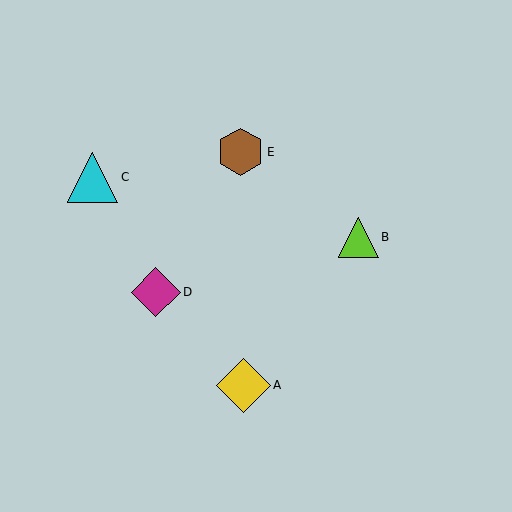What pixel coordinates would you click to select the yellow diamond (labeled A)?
Click at (244, 385) to select the yellow diamond A.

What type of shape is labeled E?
Shape E is a brown hexagon.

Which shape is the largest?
The yellow diamond (labeled A) is the largest.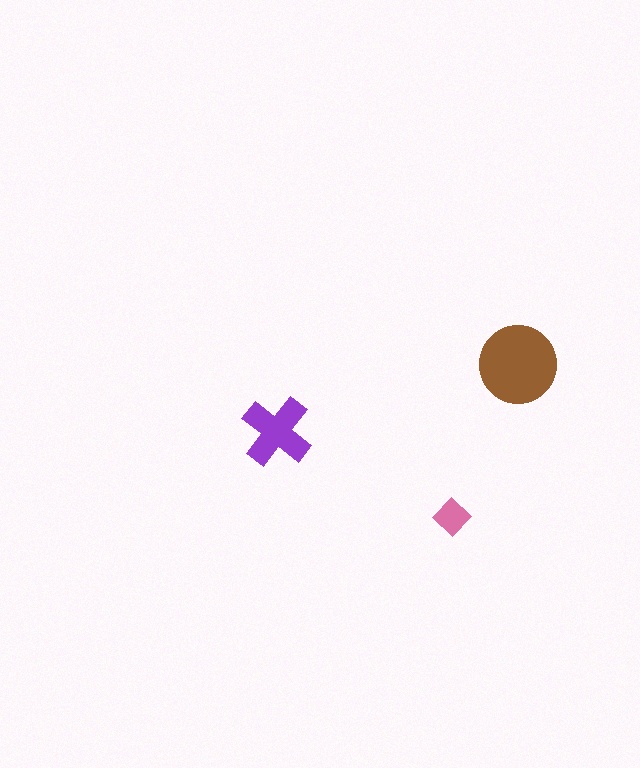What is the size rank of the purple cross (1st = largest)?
2nd.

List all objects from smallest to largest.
The pink diamond, the purple cross, the brown circle.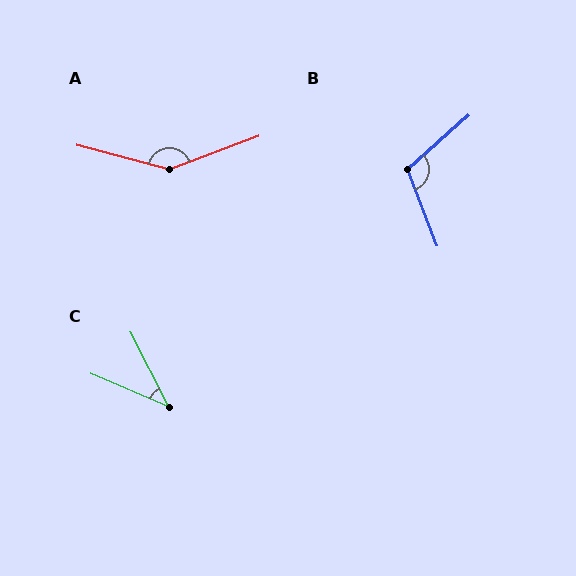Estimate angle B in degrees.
Approximately 110 degrees.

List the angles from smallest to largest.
C (39°), B (110°), A (145°).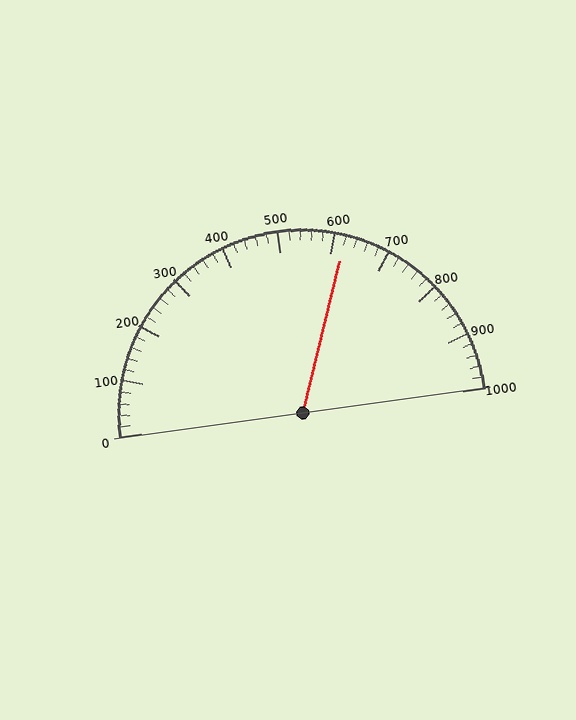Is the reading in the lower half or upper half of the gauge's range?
The reading is in the upper half of the range (0 to 1000).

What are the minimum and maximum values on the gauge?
The gauge ranges from 0 to 1000.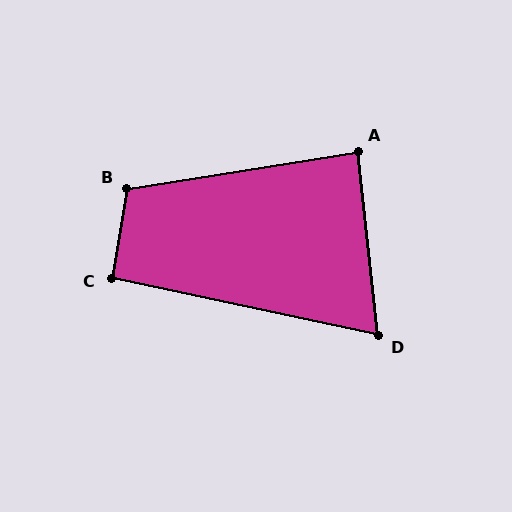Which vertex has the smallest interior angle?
D, at approximately 72 degrees.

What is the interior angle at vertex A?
Approximately 87 degrees (approximately right).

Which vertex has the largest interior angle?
B, at approximately 108 degrees.